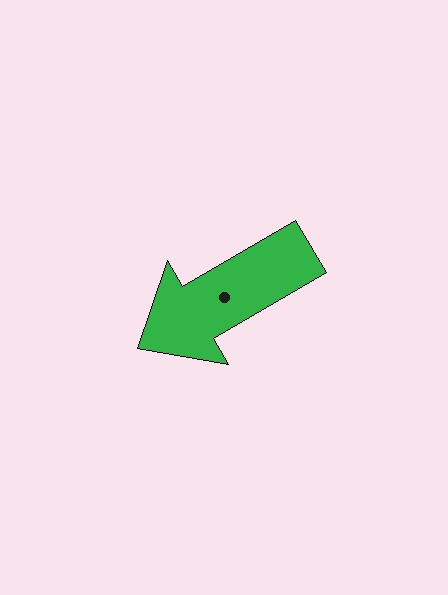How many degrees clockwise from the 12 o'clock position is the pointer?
Approximately 240 degrees.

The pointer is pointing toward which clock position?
Roughly 8 o'clock.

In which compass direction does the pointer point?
Southwest.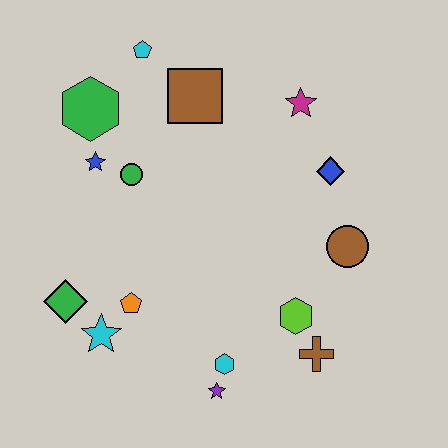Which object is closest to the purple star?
The cyan hexagon is closest to the purple star.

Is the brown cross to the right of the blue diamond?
No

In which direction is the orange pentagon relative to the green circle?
The orange pentagon is below the green circle.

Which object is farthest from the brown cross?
The cyan pentagon is farthest from the brown cross.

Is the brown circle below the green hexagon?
Yes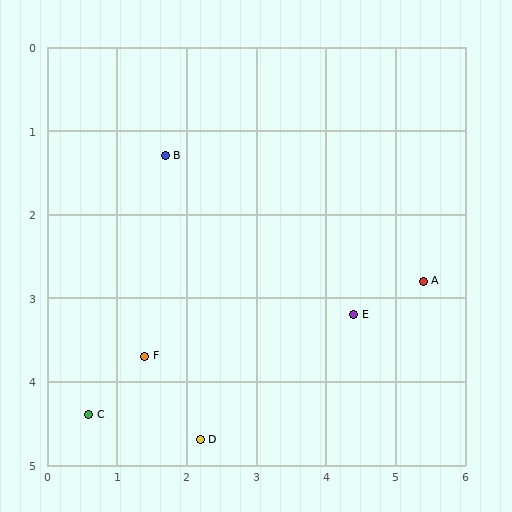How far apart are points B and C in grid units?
Points B and C are about 3.3 grid units apart.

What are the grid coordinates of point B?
Point B is at approximately (1.7, 1.3).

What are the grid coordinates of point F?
Point F is at approximately (1.4, 3.7).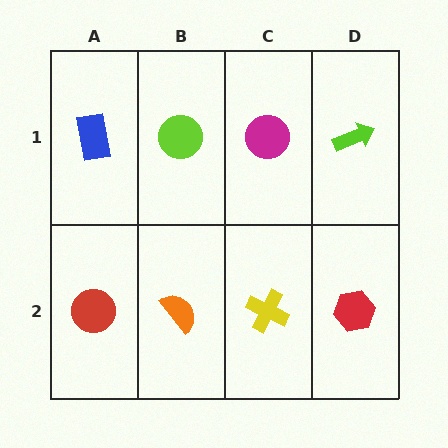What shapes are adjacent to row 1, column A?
A red circle (row 2, column A), a lime circle (row 1, column B).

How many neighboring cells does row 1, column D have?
2.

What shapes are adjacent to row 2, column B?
A lime circle (row 1, column B), a red circle (row 2, column A), a yellow cross (row 2, column C).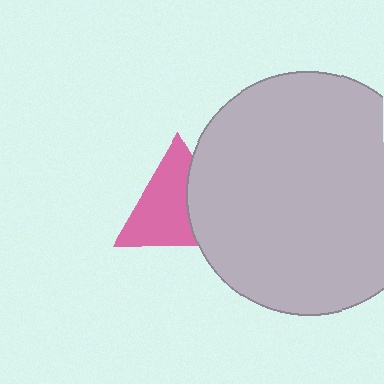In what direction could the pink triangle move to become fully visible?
The pink triangle could move left. That would shift it out from behind the light gray circle entirely.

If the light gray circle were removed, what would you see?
You would see the complete pink triangle.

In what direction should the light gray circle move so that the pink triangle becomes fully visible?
The light gray circle should move right. That is the shortest direction to clear the overlap and leave the pink triangle fully visible.